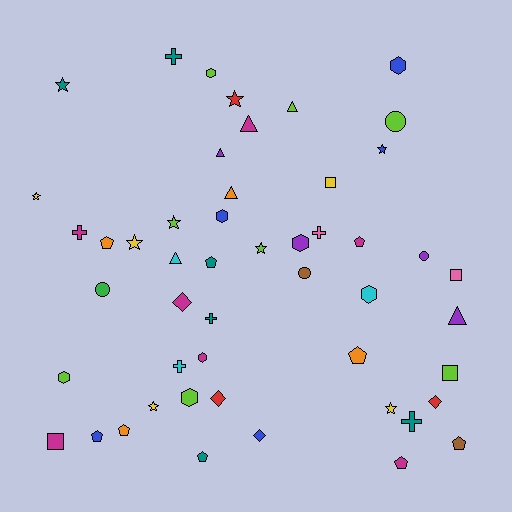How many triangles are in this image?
There are 6 triangles.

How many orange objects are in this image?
There are 4 orange objects.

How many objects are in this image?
There are 50 objects.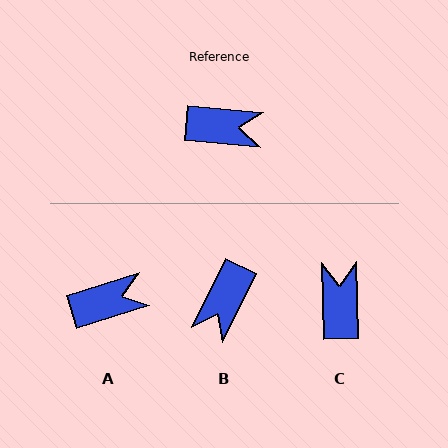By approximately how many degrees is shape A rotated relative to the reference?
Approximately 22 degrees counter-clockwise.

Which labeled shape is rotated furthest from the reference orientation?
B, about 111 degrees away.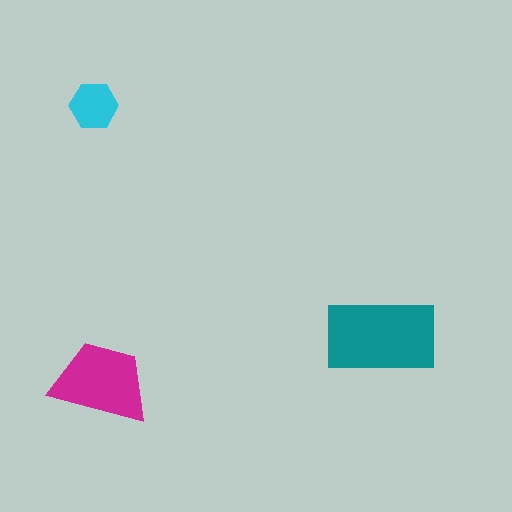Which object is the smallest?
The cyan hexagon.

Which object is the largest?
The teal rectangle.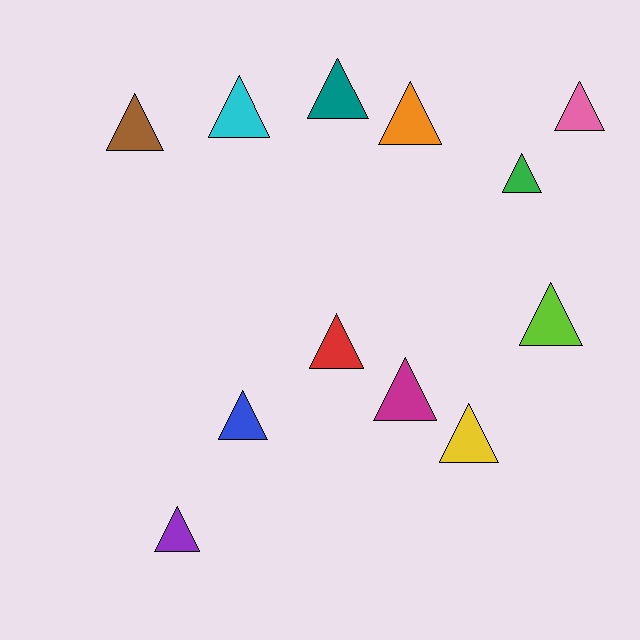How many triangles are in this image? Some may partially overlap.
There are 12 triangles.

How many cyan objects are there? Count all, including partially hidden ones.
There is 1 cyan object.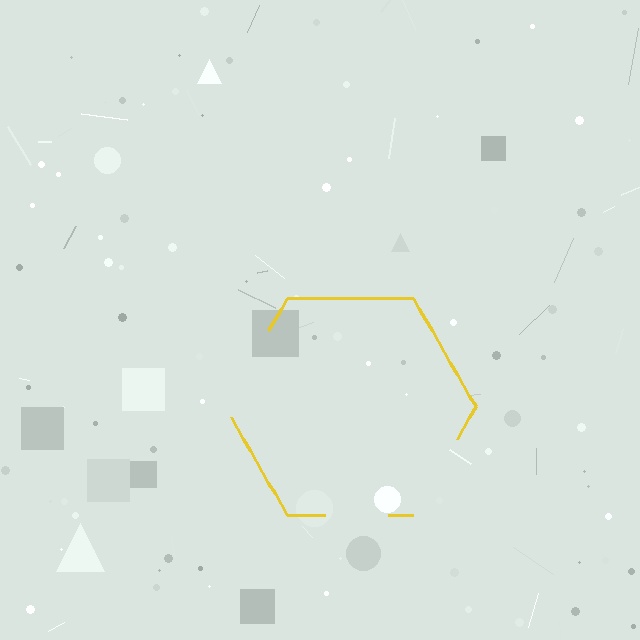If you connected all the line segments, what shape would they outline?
They would outline a hexagon.